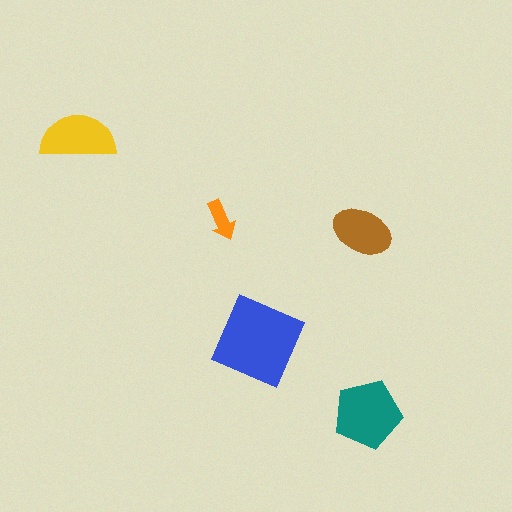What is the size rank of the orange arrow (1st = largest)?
5th.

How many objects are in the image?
There are 5 objects in the image.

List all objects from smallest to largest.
The orange arrow, the brown ellipse, the yellow semicircle, the teal pentagon, the blue diamond.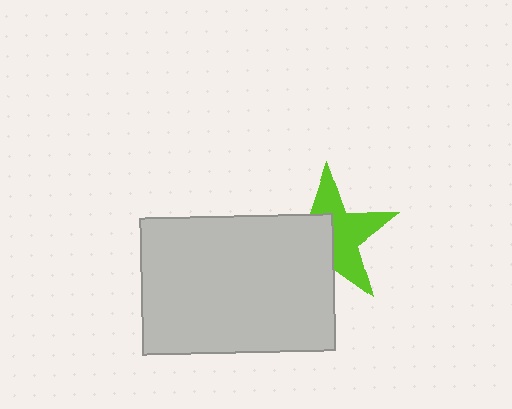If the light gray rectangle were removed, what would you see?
You would see the complete lime star.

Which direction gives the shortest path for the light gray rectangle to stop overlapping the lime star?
Moving toward the lower-left gives the shortest separation.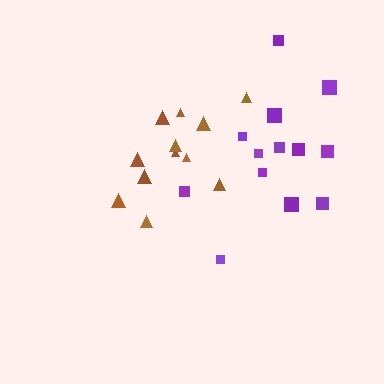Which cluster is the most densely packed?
Brown.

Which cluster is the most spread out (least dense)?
Purple.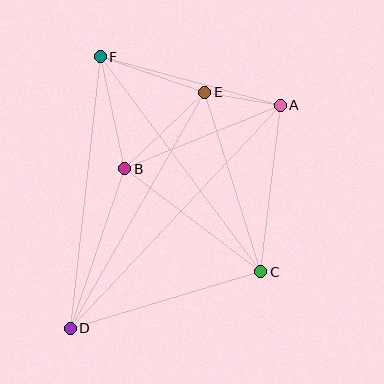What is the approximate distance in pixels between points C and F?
The distance between C and F is approximately 268 pixels.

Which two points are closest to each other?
Points A and E are closest to each other.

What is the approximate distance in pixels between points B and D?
The distance between B and D is approximately 168 pixels.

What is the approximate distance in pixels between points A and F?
The distance between A and F is approximately 186 pixels.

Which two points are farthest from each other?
Points A and D are farthest from each other.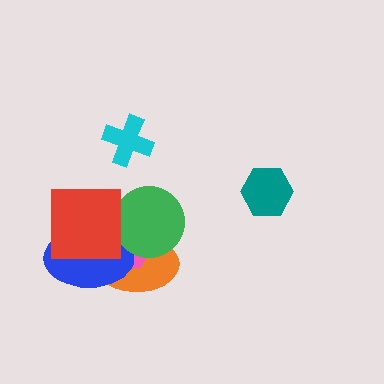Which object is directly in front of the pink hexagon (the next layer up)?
The blue ellipse is directly in front of the pink hexagon.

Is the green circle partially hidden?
Yes, it is partially covered by another shape.